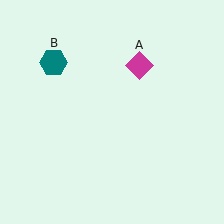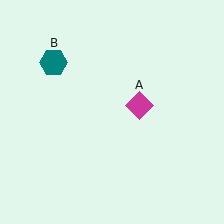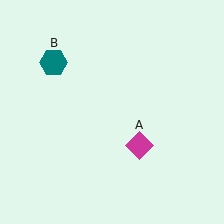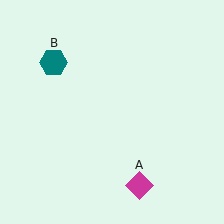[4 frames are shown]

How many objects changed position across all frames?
1 object changed position: magenta diamond (object A).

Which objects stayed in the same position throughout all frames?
Teal hexagon (object B) remained stationary.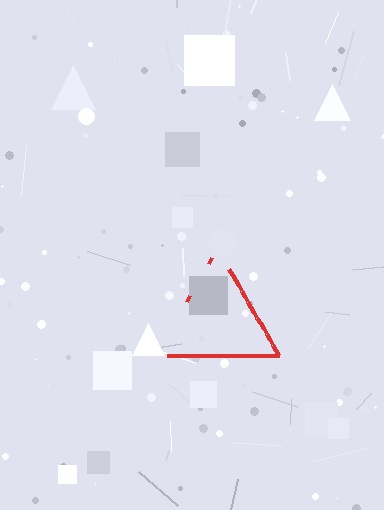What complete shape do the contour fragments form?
The contour fragments form a triangle.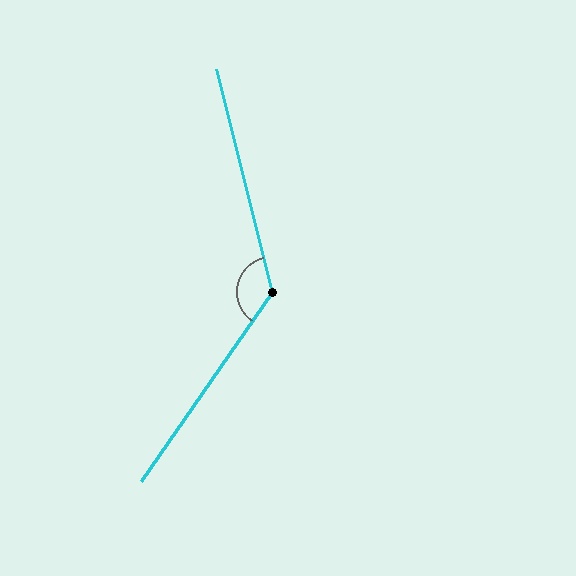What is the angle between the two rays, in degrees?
Approximately 131 degrees.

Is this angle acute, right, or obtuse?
It is obtuse.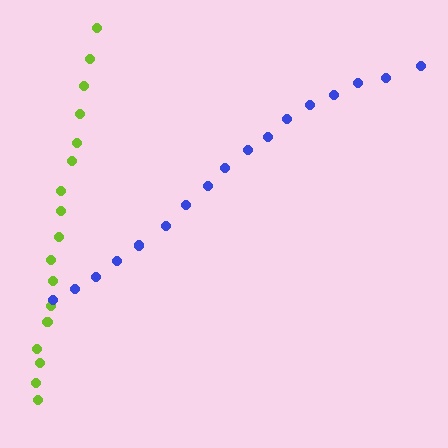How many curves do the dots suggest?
There are 2 distinct paths.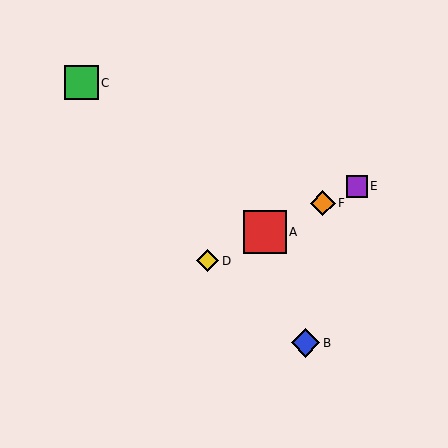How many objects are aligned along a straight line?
4 objects (A, D, E, F) are aligned along a straight line.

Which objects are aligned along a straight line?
Objects A, D, E, F are aligned along a straight line.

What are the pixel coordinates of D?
Object D is at (207, 261).